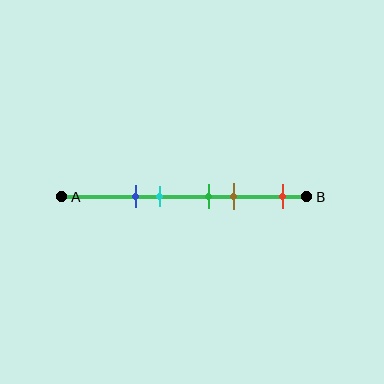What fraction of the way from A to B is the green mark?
The green mark is approximately 60% (0.6) of the way from A to B.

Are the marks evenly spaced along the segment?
No, the marks are not evenly spaced.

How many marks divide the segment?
There are 5 marks dividing the segment.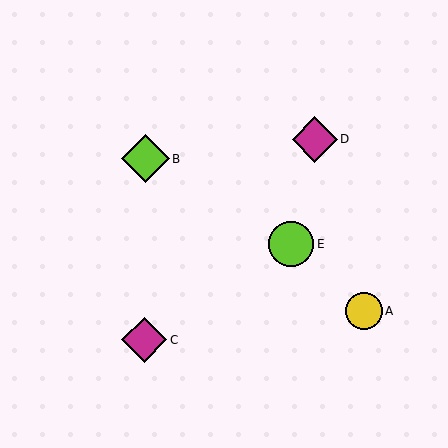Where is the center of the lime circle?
The center of the lime circle is at (291, 244).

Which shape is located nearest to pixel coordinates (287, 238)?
The lime circle (labeled E) at (291, 244) is nearest to that location.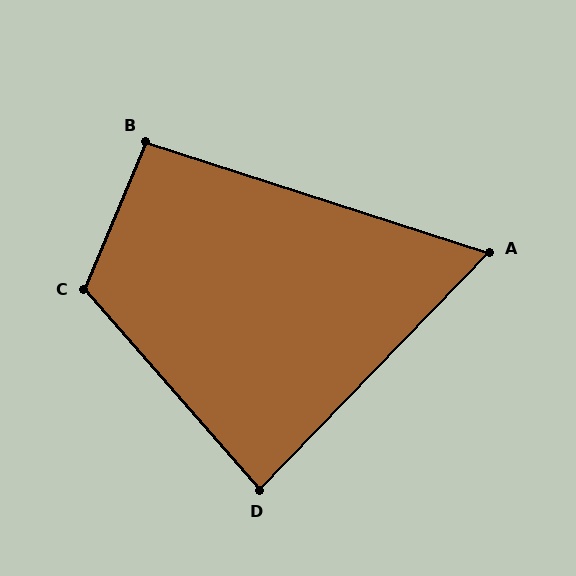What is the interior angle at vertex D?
Approximately 85 degrees (approximately right).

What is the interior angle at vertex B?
Approximately 95 degrees (approximately right).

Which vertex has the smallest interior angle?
A, at approximately 64 degrees.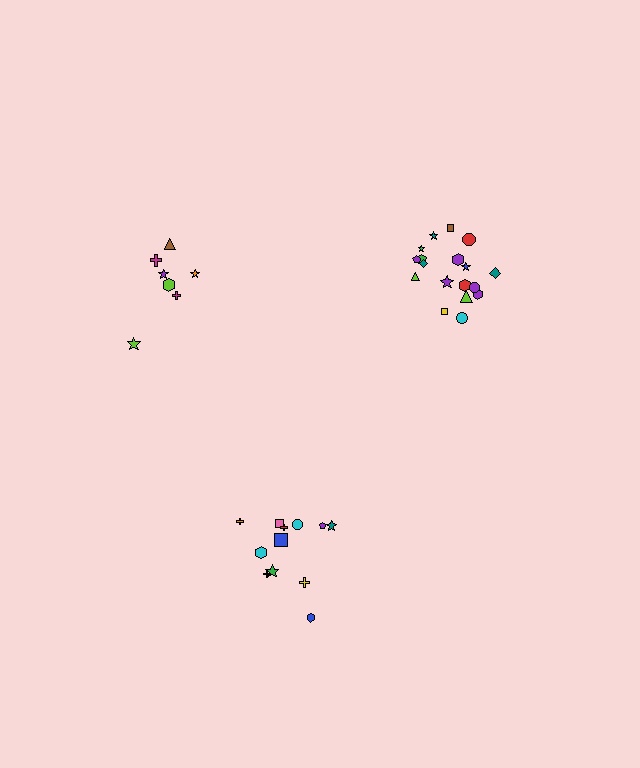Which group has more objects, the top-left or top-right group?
The top-right group.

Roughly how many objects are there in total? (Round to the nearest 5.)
Roughly 35 objects in total.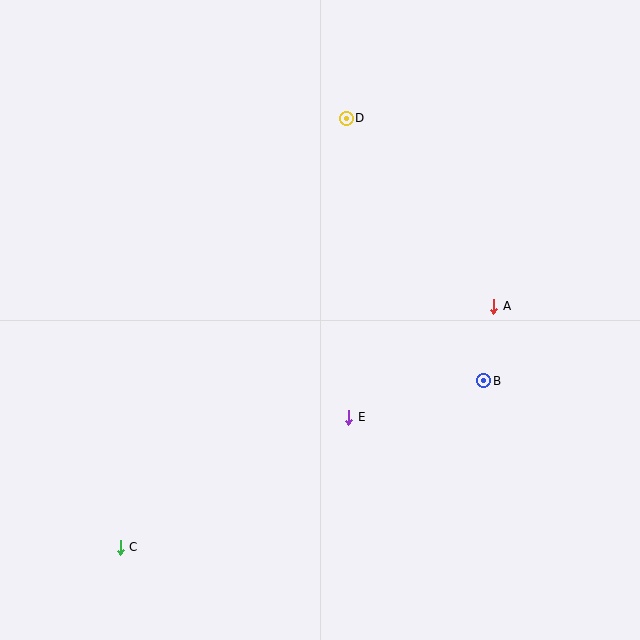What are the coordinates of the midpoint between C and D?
The midpoint between C and D is at (233, 333).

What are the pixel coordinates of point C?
Point C is at (120, 547).